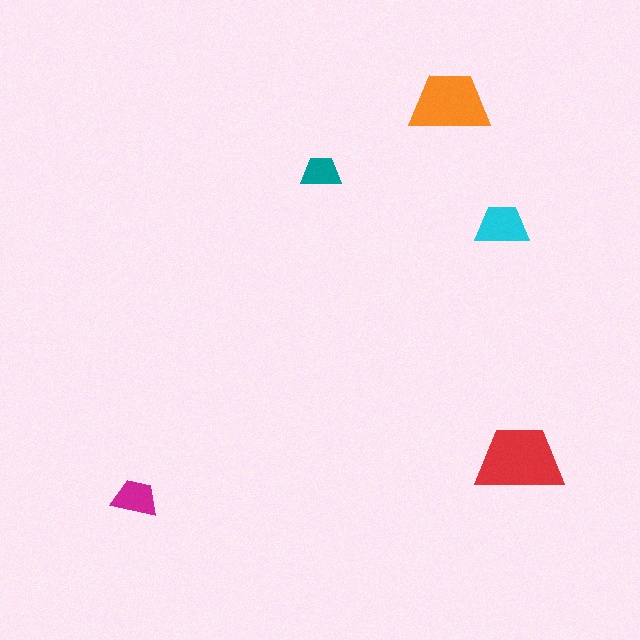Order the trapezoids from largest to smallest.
the red one, the orange one, the cyan one, the magenta one, the teal one.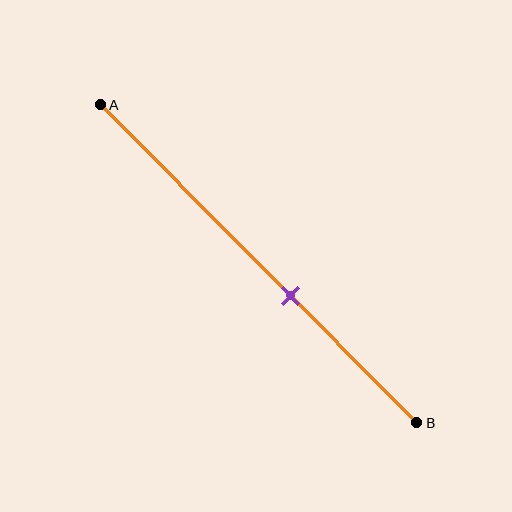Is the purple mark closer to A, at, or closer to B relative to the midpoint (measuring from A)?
The purple mark is closer to point B than the midpoint of segment AB.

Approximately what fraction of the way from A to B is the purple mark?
The purple mark is approximately 60% of the way from A to B.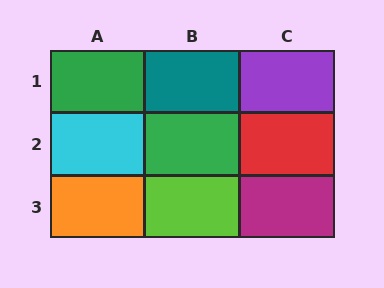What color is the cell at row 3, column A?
Orange.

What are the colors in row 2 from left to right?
Cyan, green, red.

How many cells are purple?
1 cell is purple.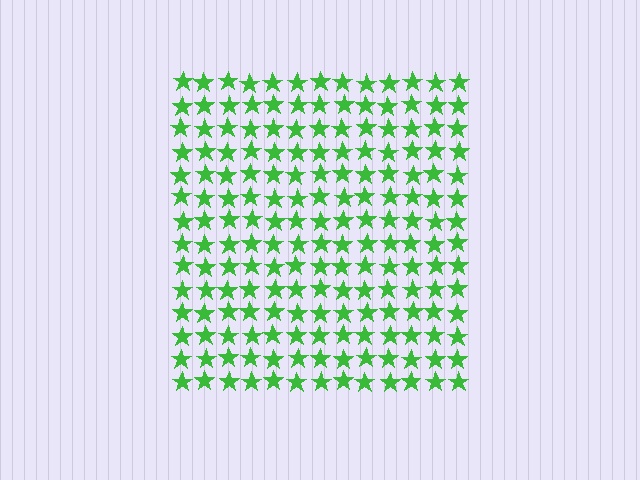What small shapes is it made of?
It is made of small stars.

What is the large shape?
The large shape is a square.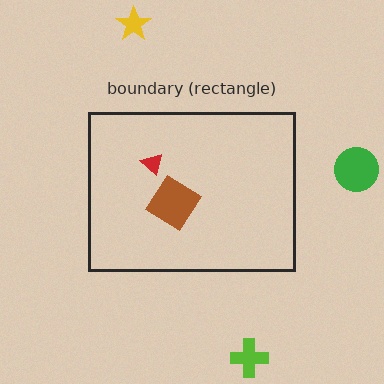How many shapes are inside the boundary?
2 inside, 3 outside.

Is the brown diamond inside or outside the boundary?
Inside.